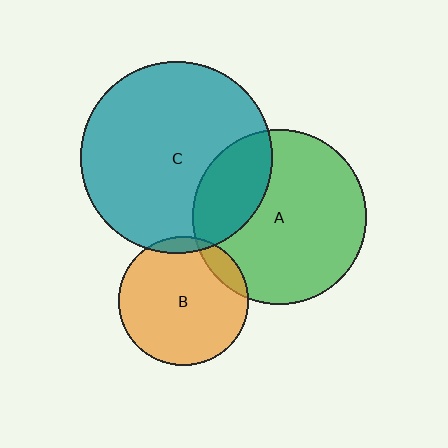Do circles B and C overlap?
Yes.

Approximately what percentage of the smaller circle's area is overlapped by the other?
Approximately 5%.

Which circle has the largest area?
Circle C (teal).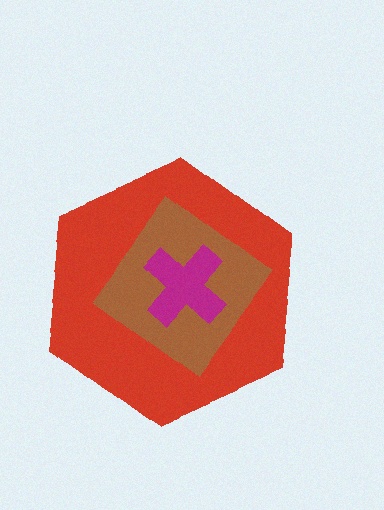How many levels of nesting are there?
3.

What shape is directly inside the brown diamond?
The magenta cross.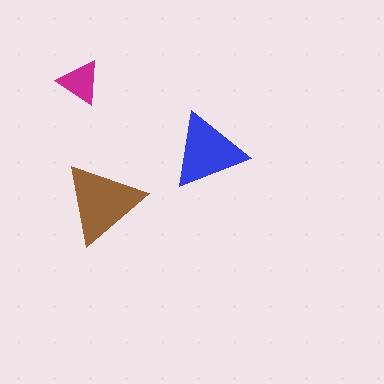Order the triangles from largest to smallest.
the brown one, the blue one, the magenta one.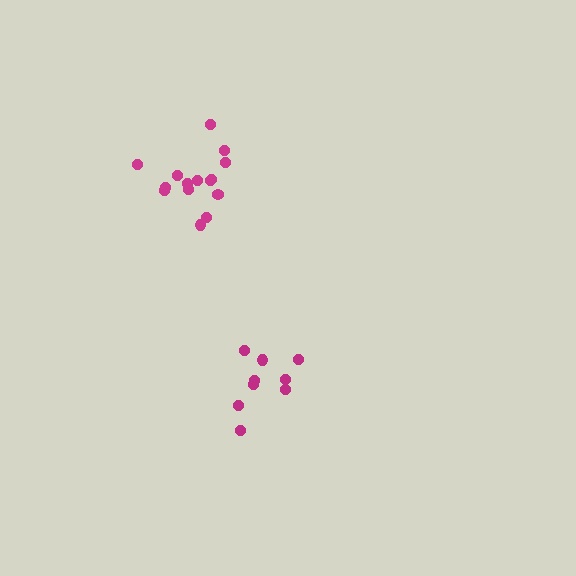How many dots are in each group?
Group 1: 15 dots, Group 2: 10 dots (25 total).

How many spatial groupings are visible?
There are 2 spatial groupings.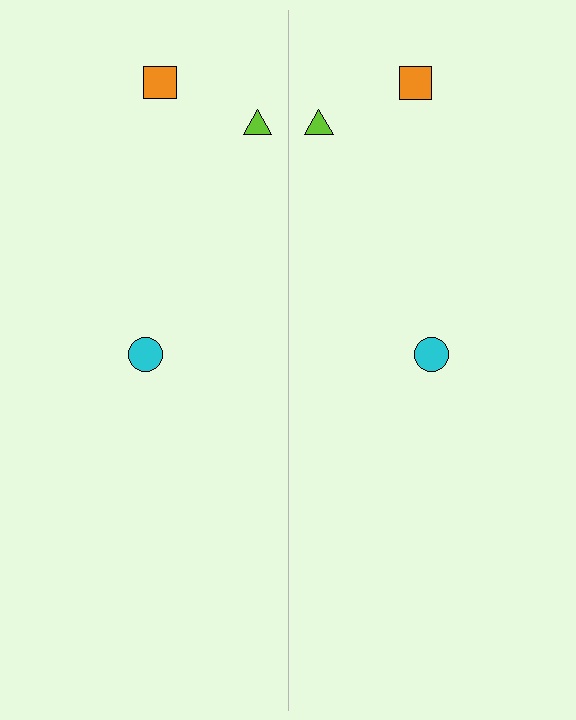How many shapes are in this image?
There are 6 shapes in this image.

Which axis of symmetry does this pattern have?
The pattern has a vertical axis of symmetry running through the center of the image.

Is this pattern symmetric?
Yes, this pattern has bilateral (reflection) symmetry.